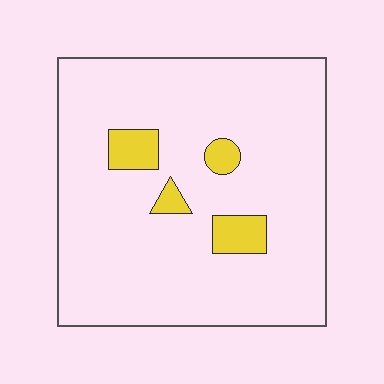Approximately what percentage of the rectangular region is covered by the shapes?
Approximately 10%.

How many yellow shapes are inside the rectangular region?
4.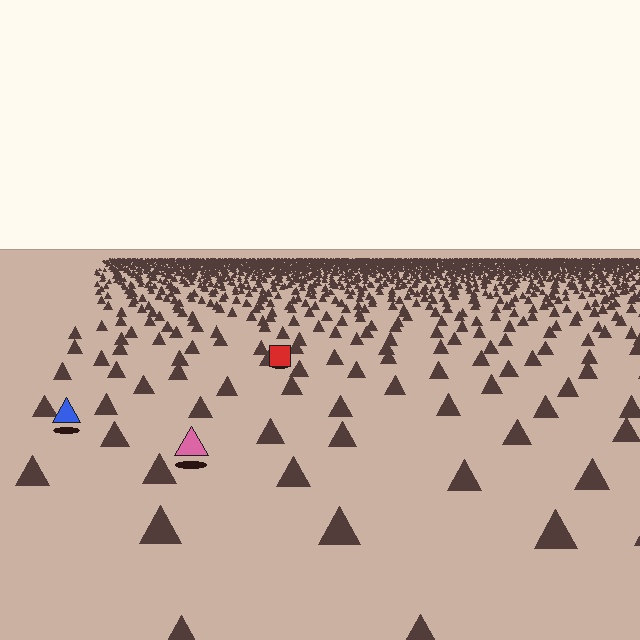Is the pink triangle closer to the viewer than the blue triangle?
Yes. The pink triangle is closer — you can tell from the texture gradient: the ground texture is coarser near it.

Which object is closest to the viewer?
The pink triangle is closest. The texture marks near it are larger and more spread out.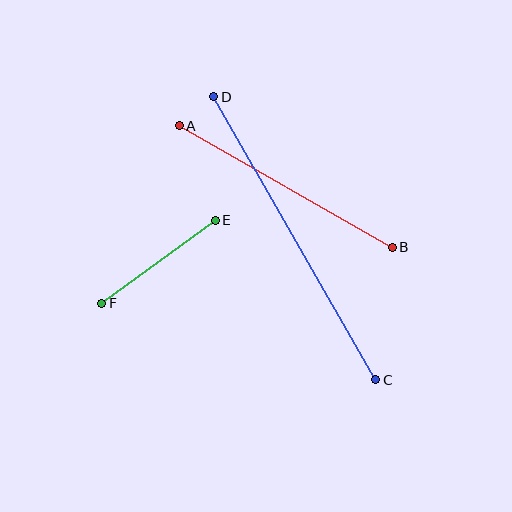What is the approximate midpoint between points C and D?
The midpoint is at approximately (295, 238) pixels.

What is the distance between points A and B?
The distance is approximately 245 pixels.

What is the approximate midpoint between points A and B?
The midpoint is at approximately (286, 187) pixels.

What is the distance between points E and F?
The distance is approximately 141 pixels.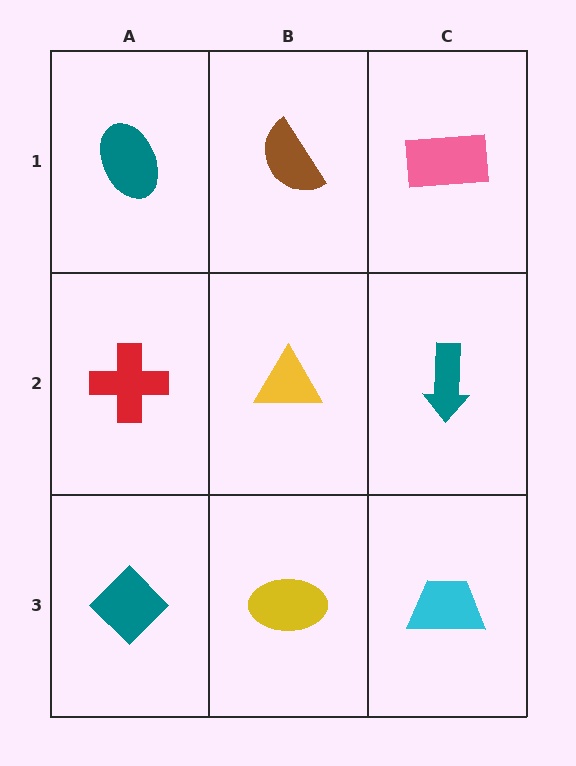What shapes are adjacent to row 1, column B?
A yellow triangle (row 2, column B), a teal ellipse (row 1, column A), a pink rectangle (row 1, column C).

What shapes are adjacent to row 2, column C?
A pink rectangle (row 1, column C), a cyan trapezoid (row 3, column C), a yellow triangle (row 2, column B).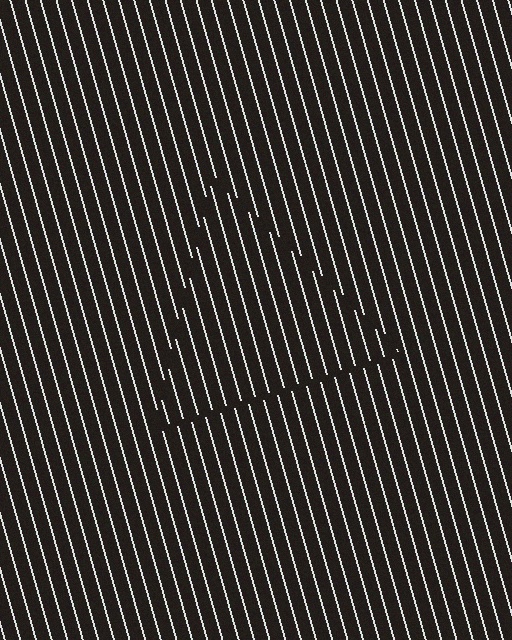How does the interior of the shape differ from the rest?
The interior of the shape contains the same grating, shifted by half a period — the contour is defined by the phase discontinuity where line-ends from the inner and outer gratings abut.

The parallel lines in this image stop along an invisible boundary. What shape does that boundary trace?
An illusory triangle. The interior of the shape contains the same grating, shifted by half a period — the contour is defined by the phase discontinuity where line-ends from the inner and outer gratings abut.